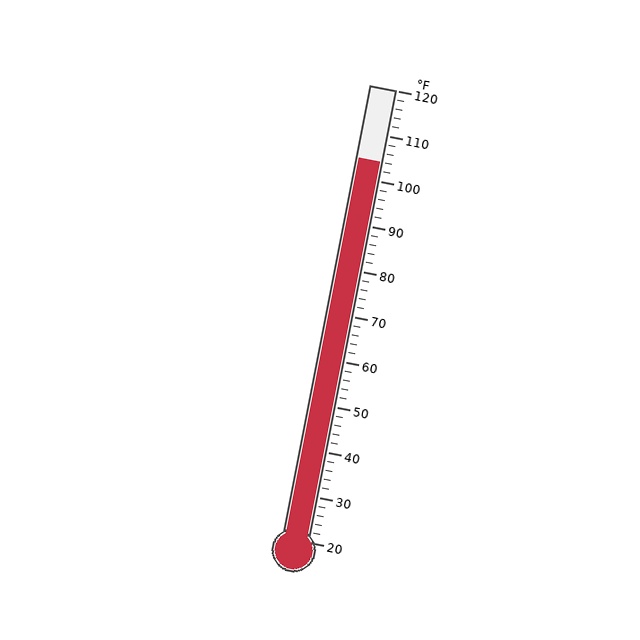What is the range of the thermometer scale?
The thermometer scale ranges from 20°F to 120°F.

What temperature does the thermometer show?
The thermometer shows approximately 104°F.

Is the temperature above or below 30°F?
The temperature is above 30°F.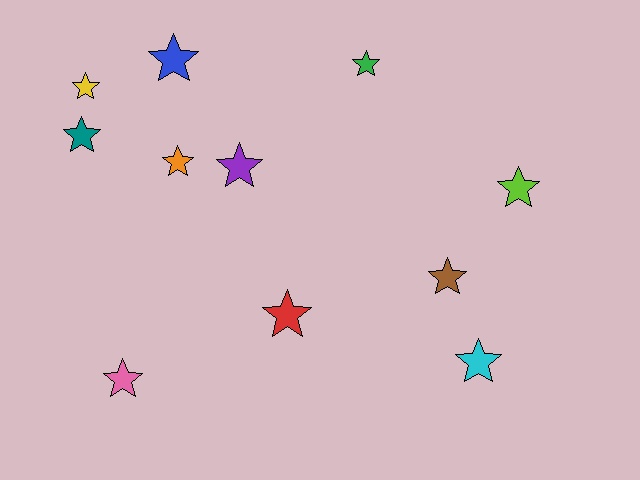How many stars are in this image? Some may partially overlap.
There are 11 stars.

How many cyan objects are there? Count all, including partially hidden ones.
There is 1 cyan object.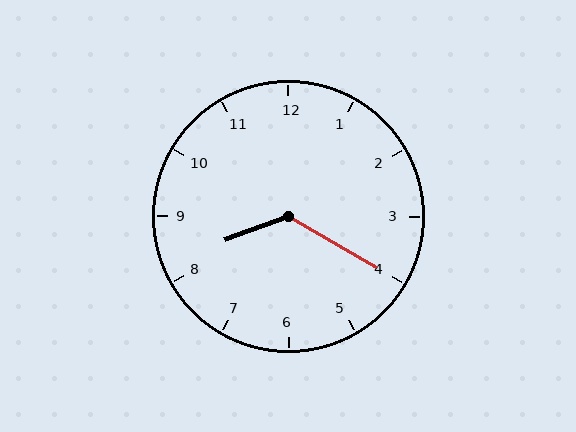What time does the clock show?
8:20.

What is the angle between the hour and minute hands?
Approximately 130 degrees.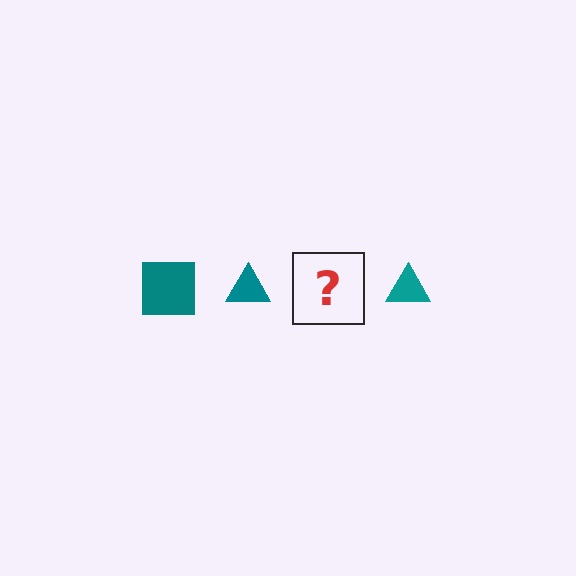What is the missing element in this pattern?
The missing element is a teal square.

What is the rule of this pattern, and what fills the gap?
The rule is that the pattern cycles through square, triangle shapes in teal. The gap should be filled with a teal square.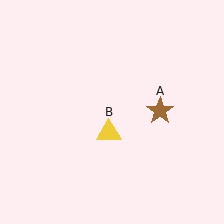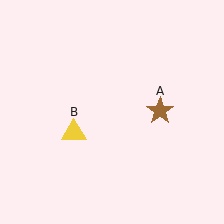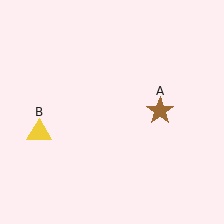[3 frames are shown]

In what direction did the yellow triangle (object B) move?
The yellow triangle (object B) moved left.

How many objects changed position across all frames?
1 object changed position: yellow triangle (object B).